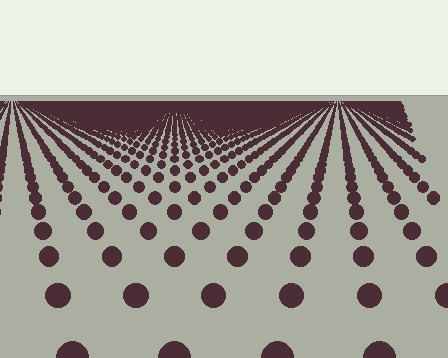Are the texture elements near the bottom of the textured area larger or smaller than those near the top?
Larger. Near the bottom, elements are closer to the viewer and appear at a bigger on-screen size.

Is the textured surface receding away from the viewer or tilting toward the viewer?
The surface is receding away from the viewer. Texture elements get smaller and denser toward the top.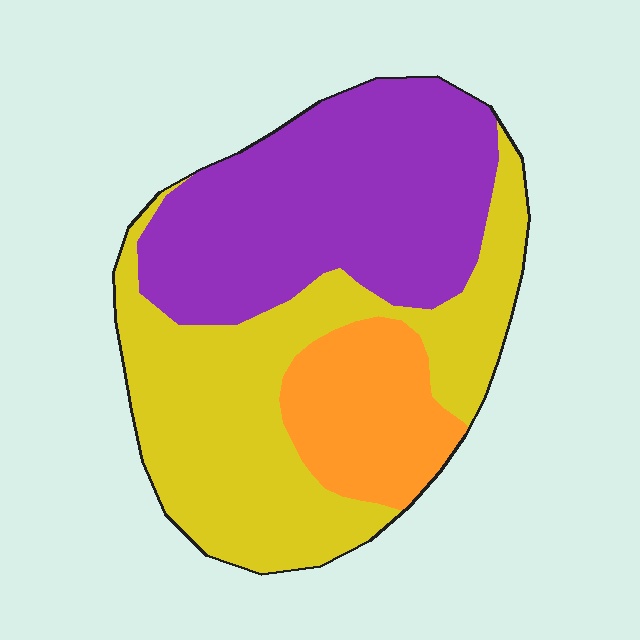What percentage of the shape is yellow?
Yellow covers roughly 45% of the shape.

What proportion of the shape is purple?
Purple takes up about two fifths (2/5) of the shape.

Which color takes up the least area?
Orange, at roughly 15%.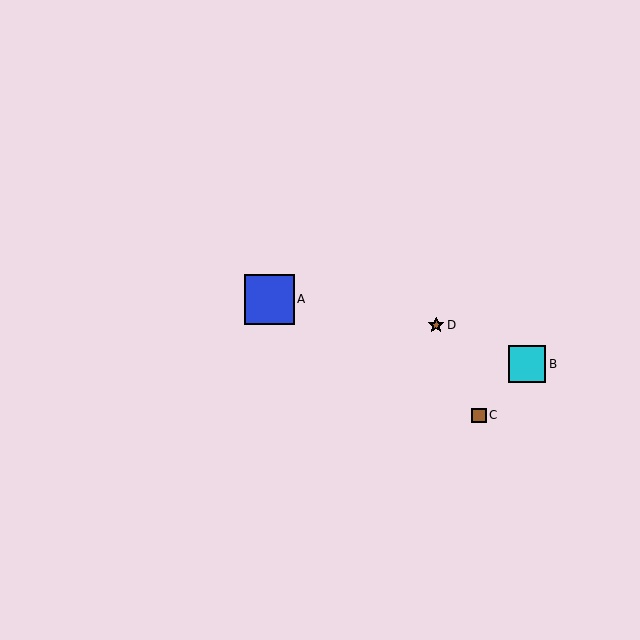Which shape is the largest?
The blue square (labeled A) is the largest.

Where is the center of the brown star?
The center of the brown star is at (436, 325).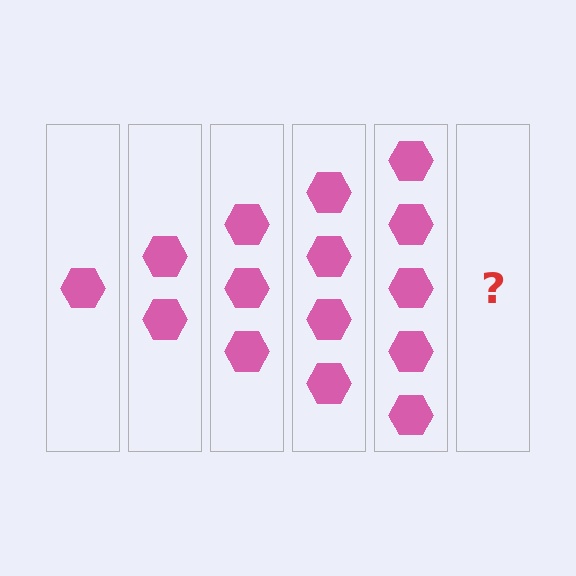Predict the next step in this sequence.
The next step is 6 hexagons.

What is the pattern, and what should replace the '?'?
The pattern is that each step adds one more hexagon. The '?' should be 6 hexagons.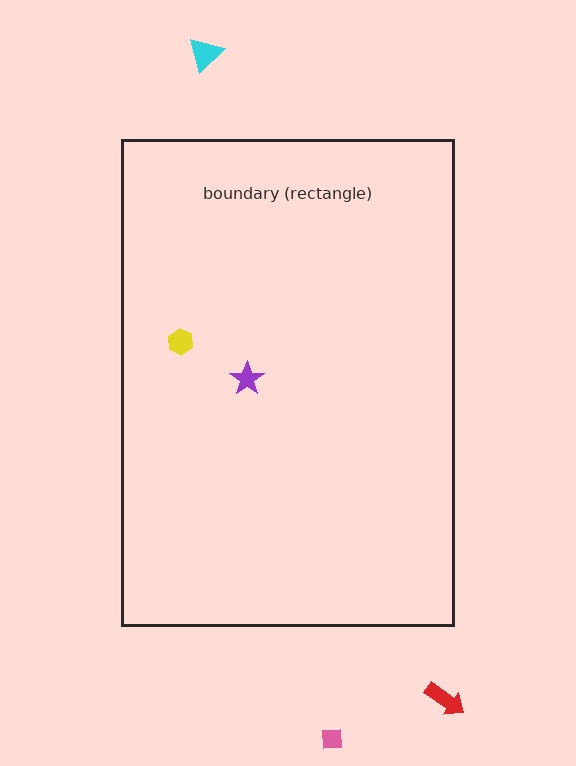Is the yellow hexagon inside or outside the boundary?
Inside.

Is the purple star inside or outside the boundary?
Inside.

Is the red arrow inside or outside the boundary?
Outside.